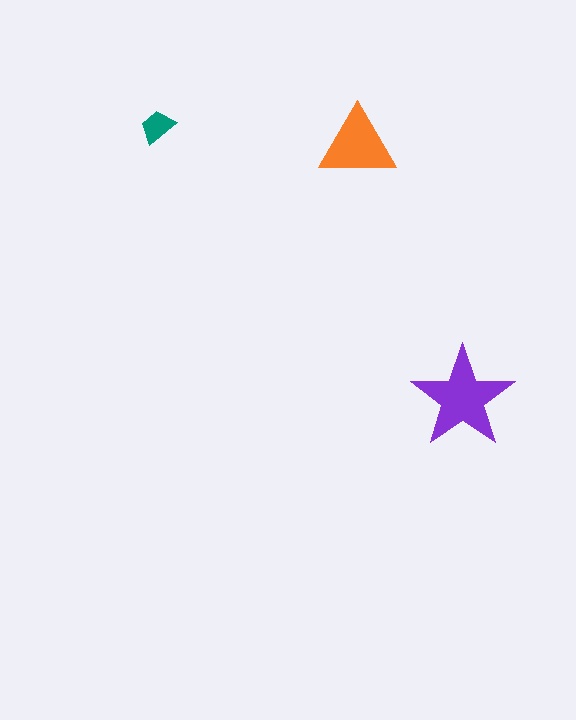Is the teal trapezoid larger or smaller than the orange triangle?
Smaller.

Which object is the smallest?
The teal trapezoid.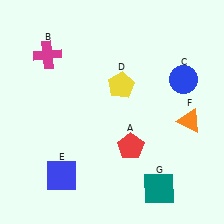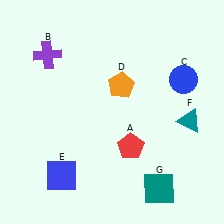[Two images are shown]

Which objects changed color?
B changed from magenta to purple. D changed from yellow to orange. F changed from orange to teal.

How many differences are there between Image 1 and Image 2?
There are 3 differences between the two images.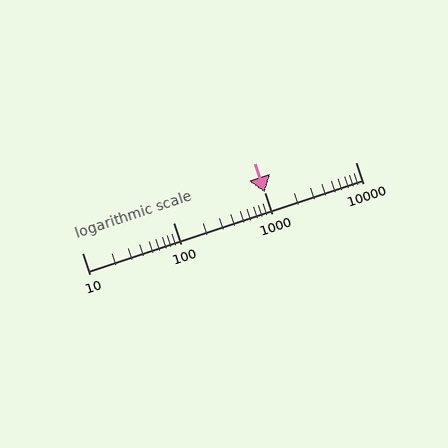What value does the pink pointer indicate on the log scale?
The pointer indicates approximately 1000.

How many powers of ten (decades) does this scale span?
The scale spans 3 decades, from 10 to 10000.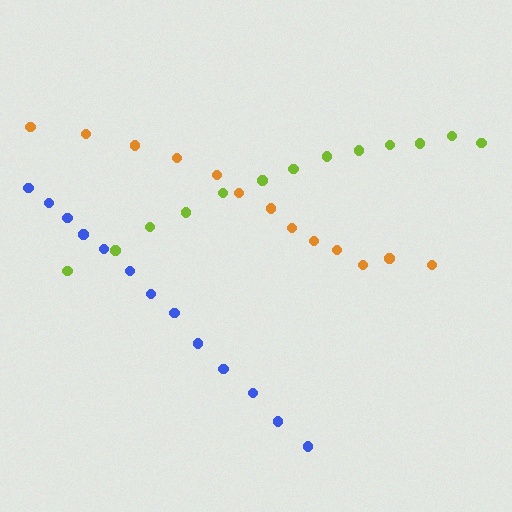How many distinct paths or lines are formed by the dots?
There are 3 distinct paths.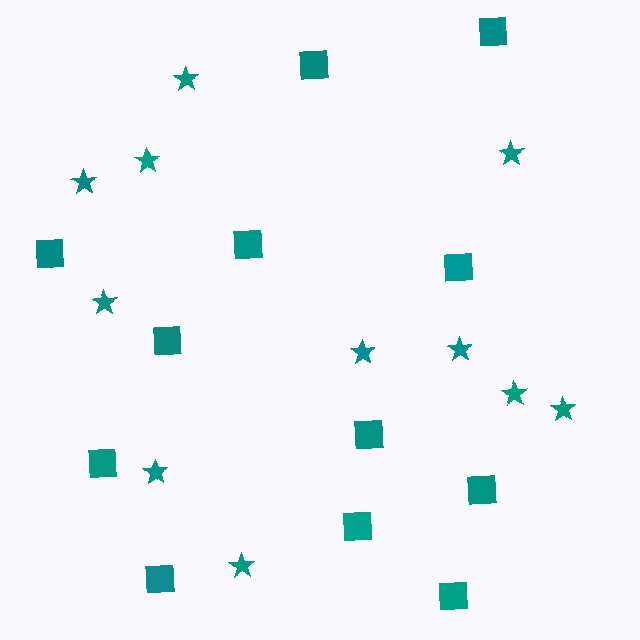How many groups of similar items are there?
There are 2 groups: one group of stars (11) and one group of squares (12).